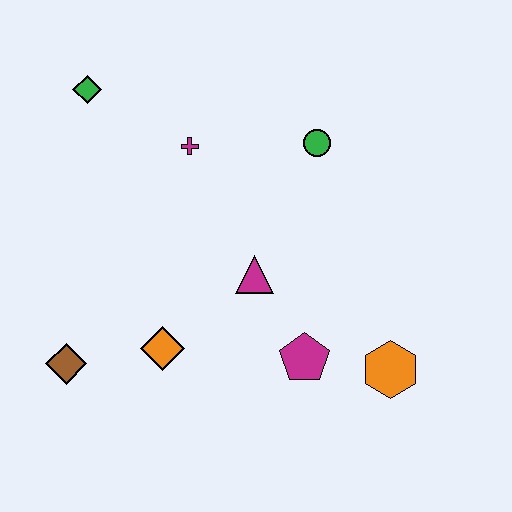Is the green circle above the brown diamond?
Yes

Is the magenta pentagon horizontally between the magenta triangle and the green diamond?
No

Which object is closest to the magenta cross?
The green diamond is closest to the magenta cross.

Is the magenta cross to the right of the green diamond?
Yes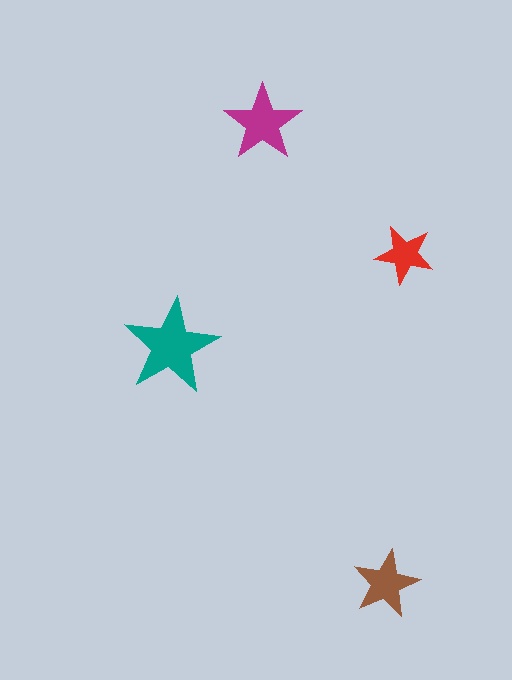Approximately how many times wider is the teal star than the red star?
About 1.5 times wider.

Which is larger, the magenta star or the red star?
The magenta one.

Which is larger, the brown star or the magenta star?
The magenta one.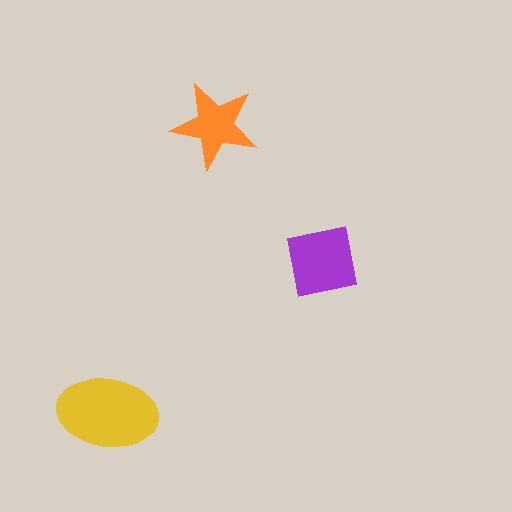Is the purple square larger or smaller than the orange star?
Larger.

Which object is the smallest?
The orange star.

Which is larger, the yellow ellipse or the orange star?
The yellow ellipse.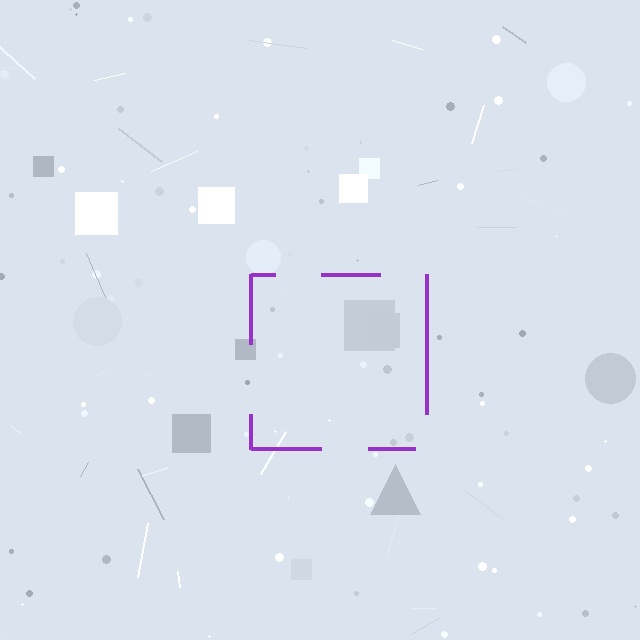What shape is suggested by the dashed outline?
The dashed outline suggests a square.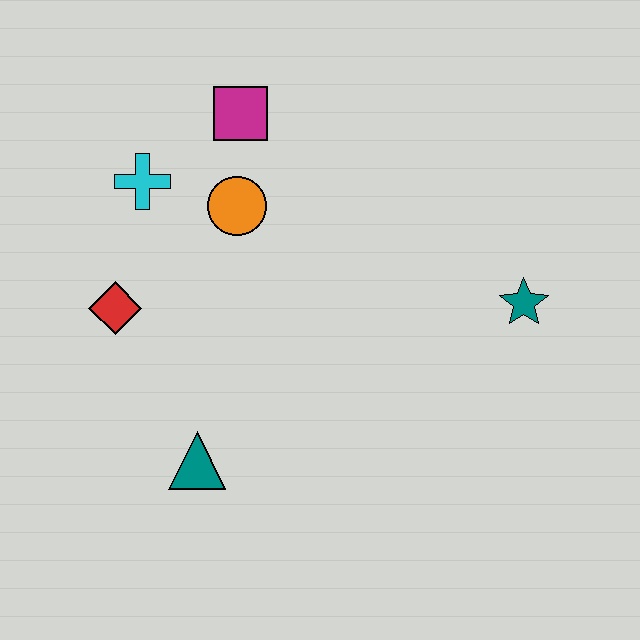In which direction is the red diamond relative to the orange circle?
The red diamond is to the left of the orange circle.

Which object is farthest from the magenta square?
The teal triangle is farthest from the magenta square.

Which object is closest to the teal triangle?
The red diamond is closest to the teal triangle.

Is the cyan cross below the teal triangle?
No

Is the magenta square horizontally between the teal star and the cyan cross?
Yes